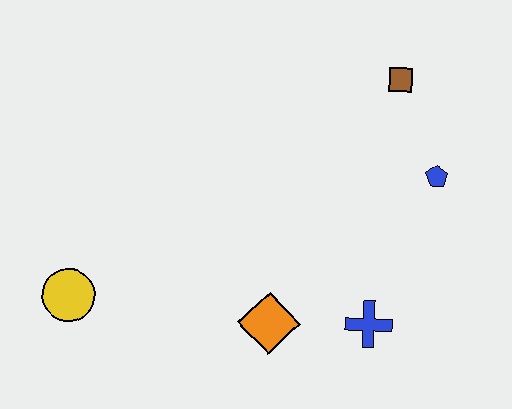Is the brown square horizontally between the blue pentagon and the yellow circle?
Yes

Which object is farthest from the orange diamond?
The brown square is farthest from the orange diamond.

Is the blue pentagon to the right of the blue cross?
Yes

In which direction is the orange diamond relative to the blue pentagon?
The orange diamond is to the left of the blue pentagon.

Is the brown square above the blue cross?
Yes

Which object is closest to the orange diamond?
The blue cross is closest to the orange diamond.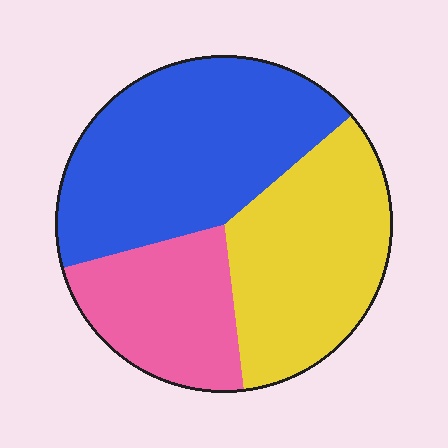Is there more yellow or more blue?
Blue.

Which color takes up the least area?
Pink, at roughly 25%.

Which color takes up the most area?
Blue, at roughly 45%.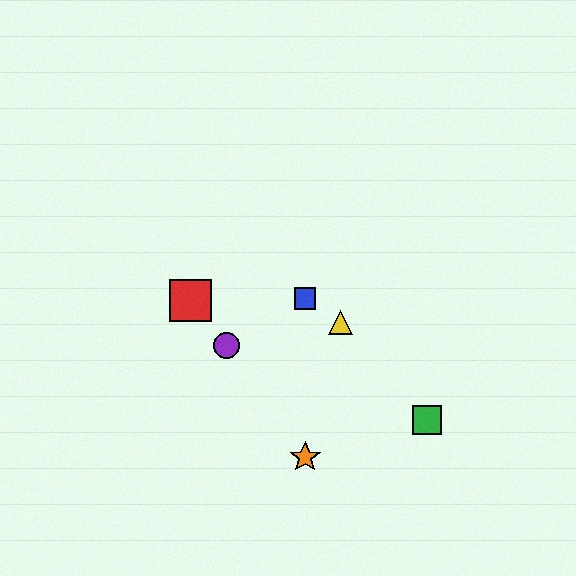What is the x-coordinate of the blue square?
The blue square is at x≈305.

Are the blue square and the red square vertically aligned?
No, the blue square is at x≈305 and the red square is at x≈191.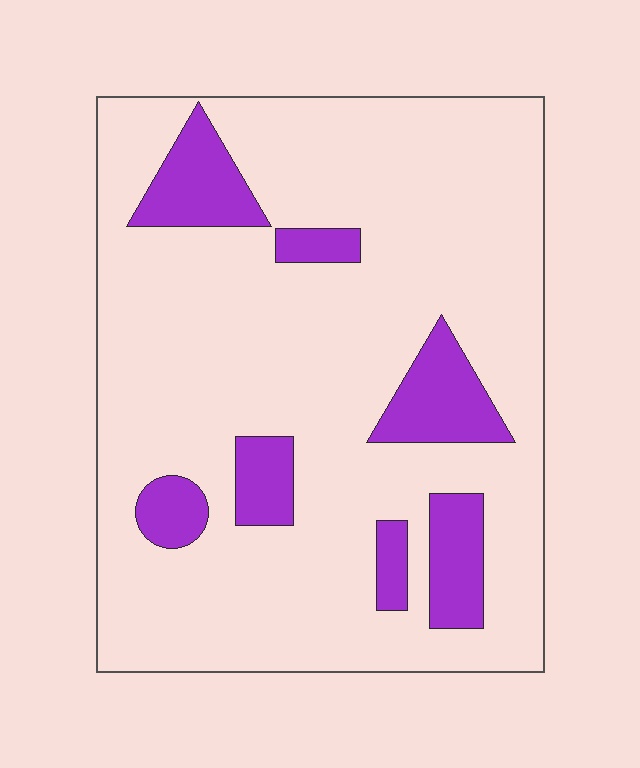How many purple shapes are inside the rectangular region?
7.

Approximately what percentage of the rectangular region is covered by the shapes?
Approximately 15%.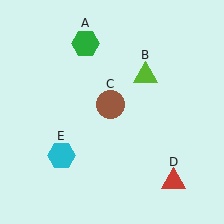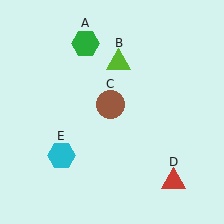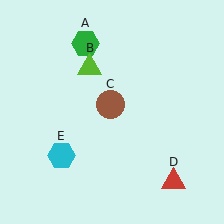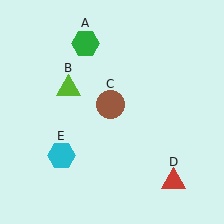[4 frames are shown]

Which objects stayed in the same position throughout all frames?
Green hexagon (object A) and brown circle (object C) and red triangle (object D) and cyan hexagon (object E) remained stationary.